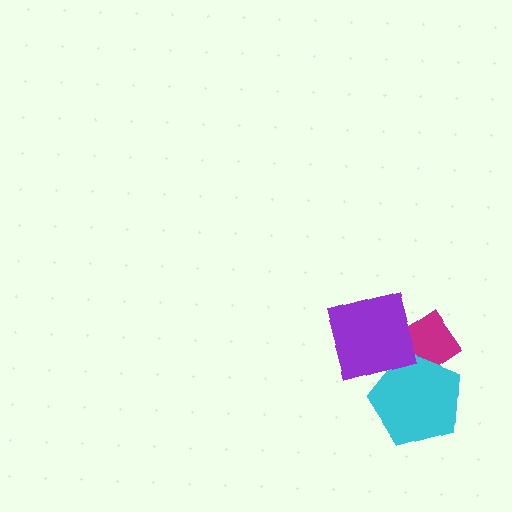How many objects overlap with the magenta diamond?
2 objects overlap with the magenta diamond.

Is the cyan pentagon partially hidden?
Yes, it is partially covered by another shape.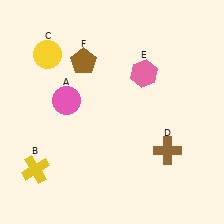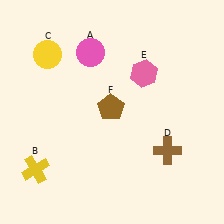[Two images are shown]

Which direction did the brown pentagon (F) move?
The brown pentagon (F) moved down.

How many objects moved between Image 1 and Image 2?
2 objects moved between the two images.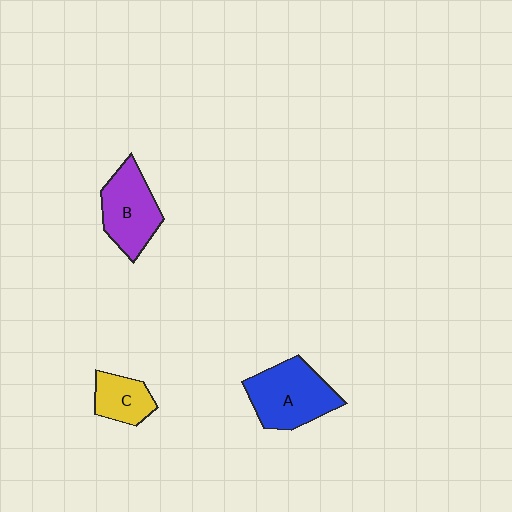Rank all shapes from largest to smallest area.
From largest to smallest: A (blue), B (purple), C (yellow).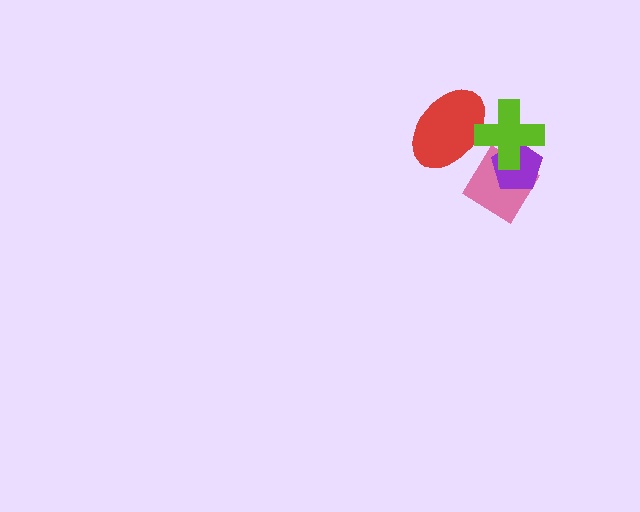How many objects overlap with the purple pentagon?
2 objects overlap with the purple pentagon.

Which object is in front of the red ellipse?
The lime cross is in front of the red ellipse.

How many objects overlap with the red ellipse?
1 object overlaps with the red ellipse.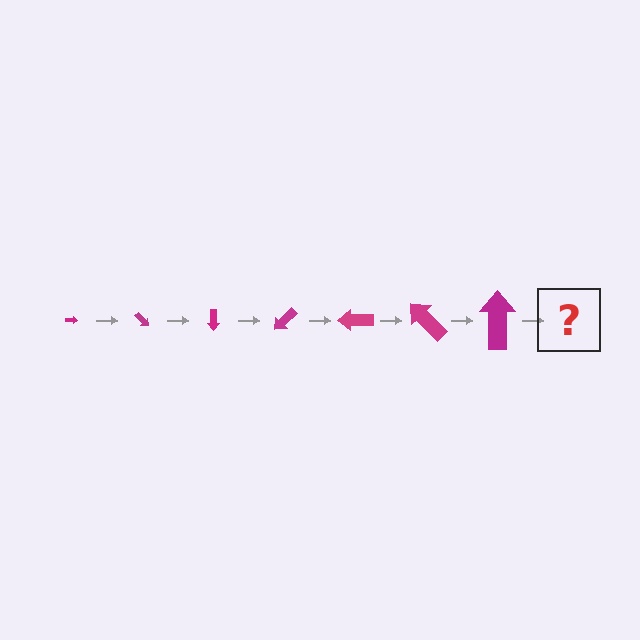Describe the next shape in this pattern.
It should be an arrow, larger than the previous one and rotated 315 degrees from the start.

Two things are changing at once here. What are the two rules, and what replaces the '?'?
The two rules are that the arrow grows larger each step and it rotates 45 degrees each step. The '?' should be an arrow, larger than the previous one and rotated 315 degrees from the start.